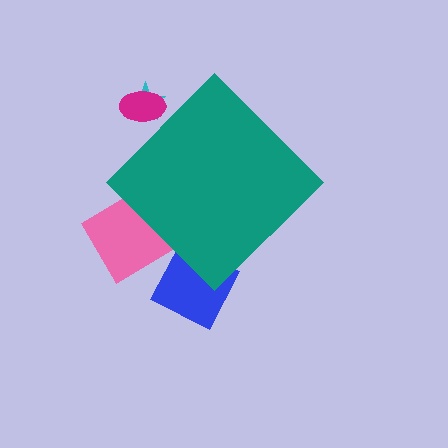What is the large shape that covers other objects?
A teal diamond.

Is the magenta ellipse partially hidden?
Yes, the magenta ellipse is partially hidden behind the teal diamond.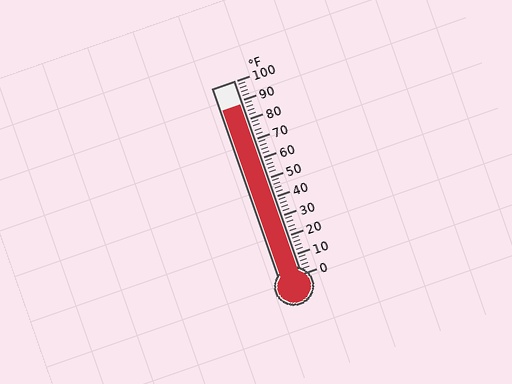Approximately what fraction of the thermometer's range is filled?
The thermometer is filled to approximately 90% of its range.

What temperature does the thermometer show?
The thermometer shows approximately 88°F.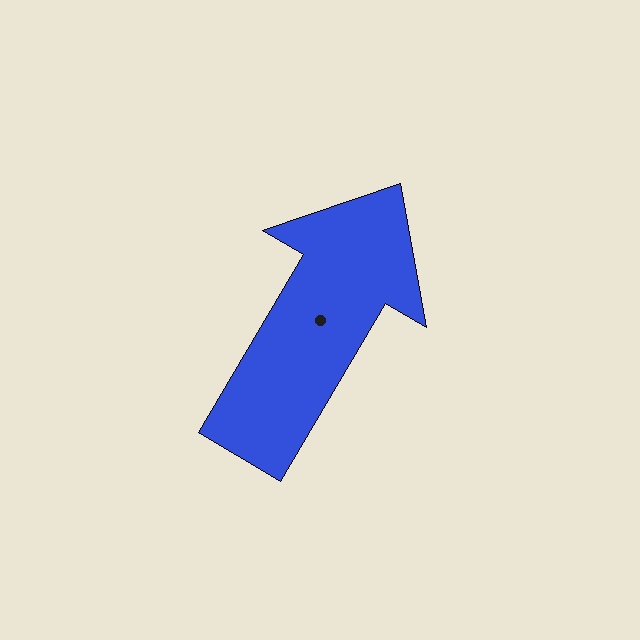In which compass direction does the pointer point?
Northeast.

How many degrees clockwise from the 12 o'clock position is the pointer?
Approximately 30 degrees.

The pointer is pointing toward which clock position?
Roughly 1 o'clock.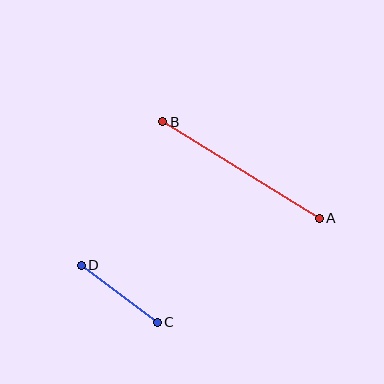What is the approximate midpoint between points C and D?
The midpoint is at approximately (119, 294) pixels.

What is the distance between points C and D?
The distance is approximately 95 pixels.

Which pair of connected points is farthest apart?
Points A and B are farthest apart.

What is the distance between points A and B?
The distance is approximately 184 pixels.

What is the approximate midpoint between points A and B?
The midpoint is at approximately (241, 170) pixels.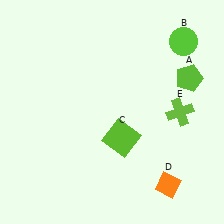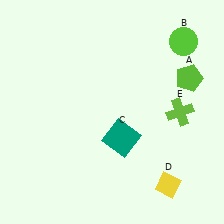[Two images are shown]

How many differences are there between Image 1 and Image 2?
There are 2 differences between the two images.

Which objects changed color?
C changed from lime to teal. D changed from orange to yellow.